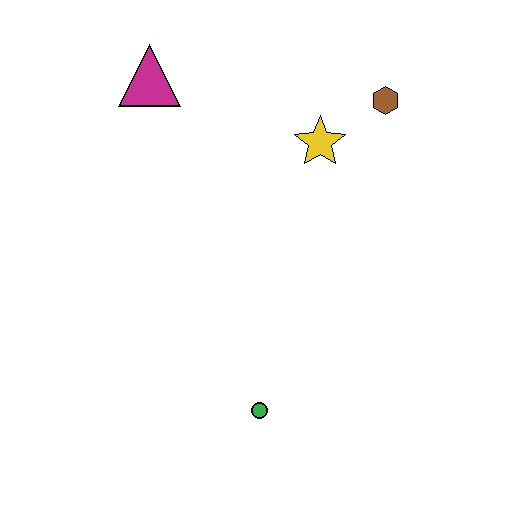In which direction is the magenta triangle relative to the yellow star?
The magenta triangle is to the left of the yellow star.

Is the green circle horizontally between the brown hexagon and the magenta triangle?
Yes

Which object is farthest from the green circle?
The magenta triangle is farthest from the green circle.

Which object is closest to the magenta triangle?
The yellow star is closest to the magenta triangle.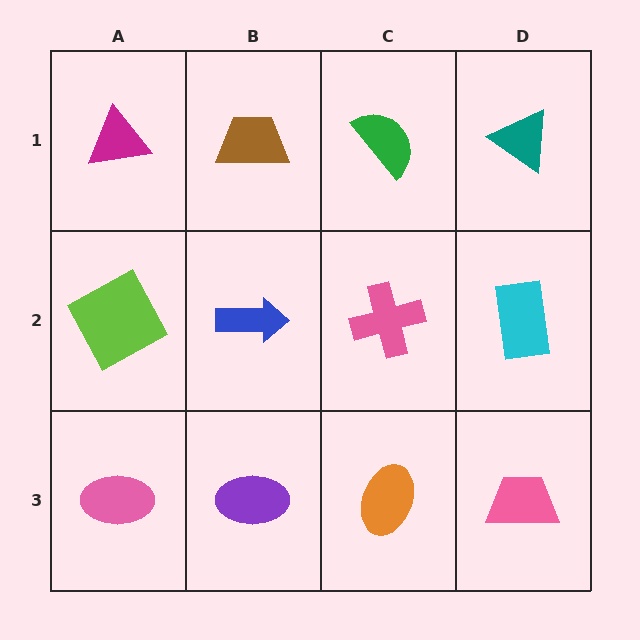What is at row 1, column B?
A brown trapezoid.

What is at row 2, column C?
A pink cross.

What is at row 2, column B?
A blue arrow.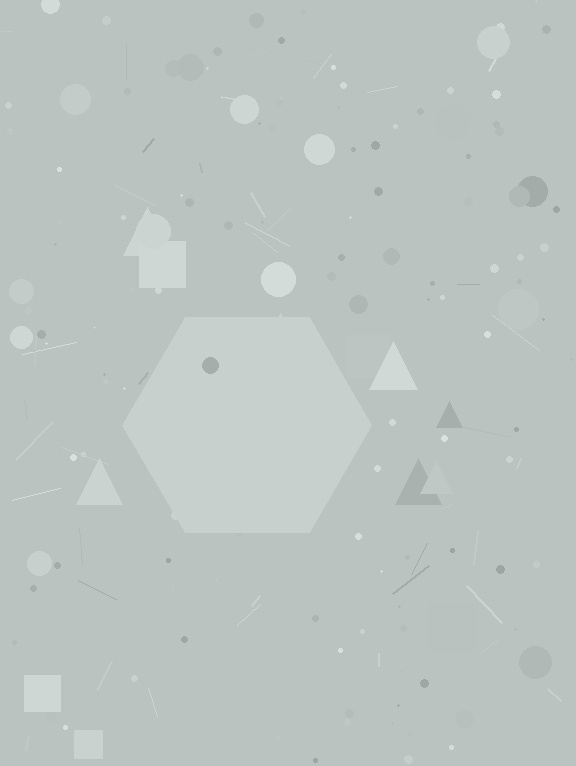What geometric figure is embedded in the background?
A hexagon is embedded in the background.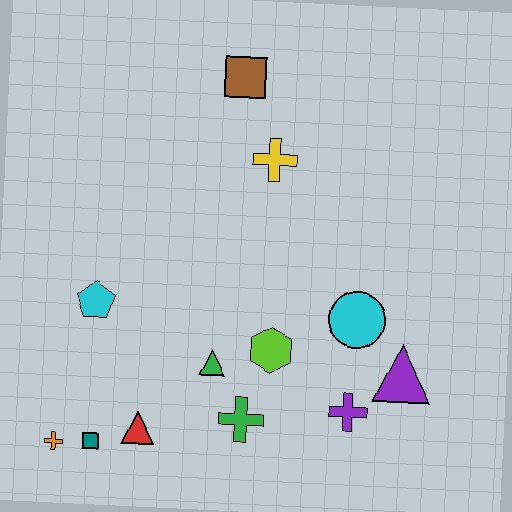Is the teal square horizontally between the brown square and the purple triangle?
No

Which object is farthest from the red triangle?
The brown square is farthest from the red triangle.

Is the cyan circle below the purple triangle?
No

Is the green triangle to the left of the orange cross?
No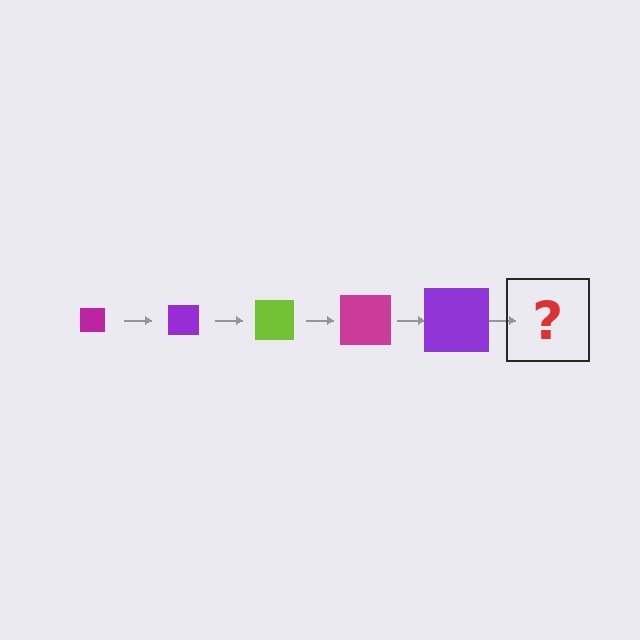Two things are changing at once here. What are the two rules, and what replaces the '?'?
The two rules are that the square grows larger each step and the color cycles through magenta, purple, and lime. The '?' should be a lime square, larger than the previous one.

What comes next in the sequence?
The next element should be a lime square, larger than the previous one.